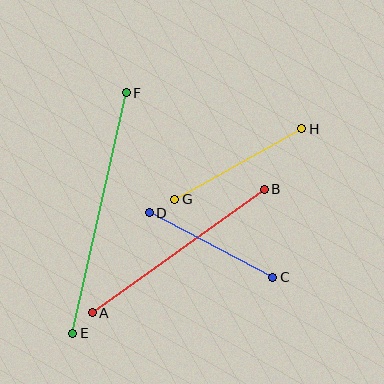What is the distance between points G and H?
The distance is approximately 145 pixels.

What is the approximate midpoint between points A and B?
The midpoint is at approximately (178, 251) pixels.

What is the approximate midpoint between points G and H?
The midpoint is at approximately (238, 164) pixels.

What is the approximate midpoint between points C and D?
The midpoint is at approximately (211, 245) pixels.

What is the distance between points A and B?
The distance is approximately 212 pixels.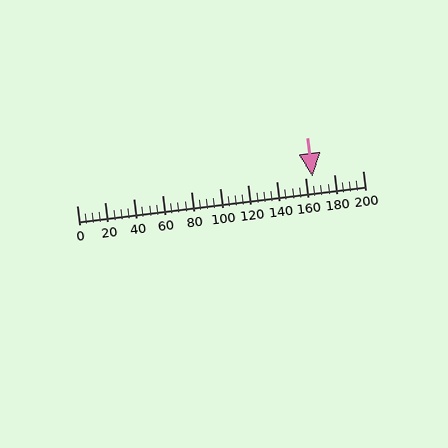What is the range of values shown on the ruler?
The ruler shows values from 0 to 200.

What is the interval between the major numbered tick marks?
The major tick marks are spaced 20 units apart.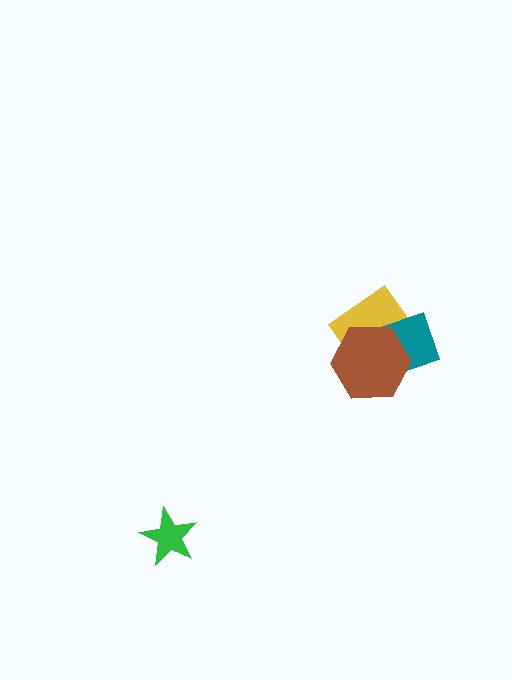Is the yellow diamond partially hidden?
Yes, it is partially covered by another shape.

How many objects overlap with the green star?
0 objects overlap with the green star.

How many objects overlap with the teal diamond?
2 objects overlap with the teal diamond.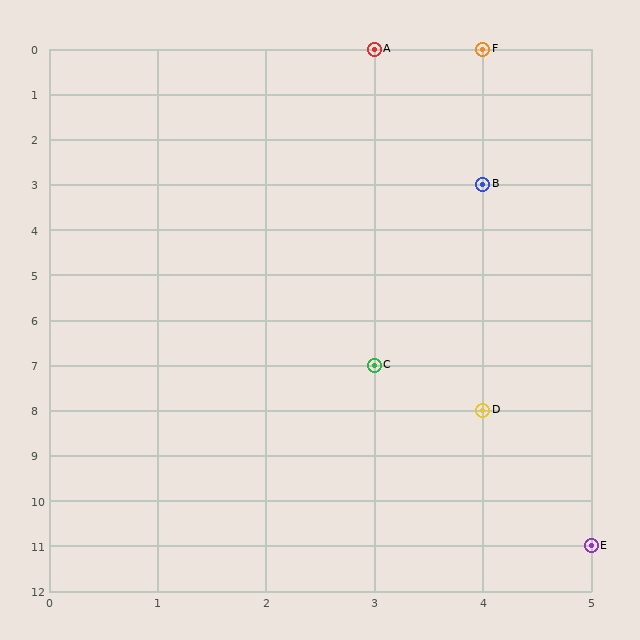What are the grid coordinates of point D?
Point D is at grid coordinates (4, 8).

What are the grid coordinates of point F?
Point F is at grid coordinates (4, 0).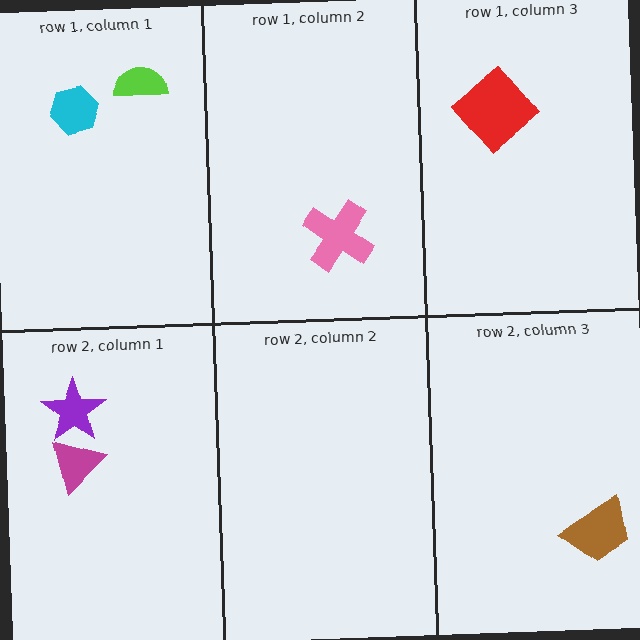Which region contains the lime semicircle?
The row 1, column 1 region.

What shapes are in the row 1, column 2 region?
The pink cross.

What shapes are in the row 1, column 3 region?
The red diamond.